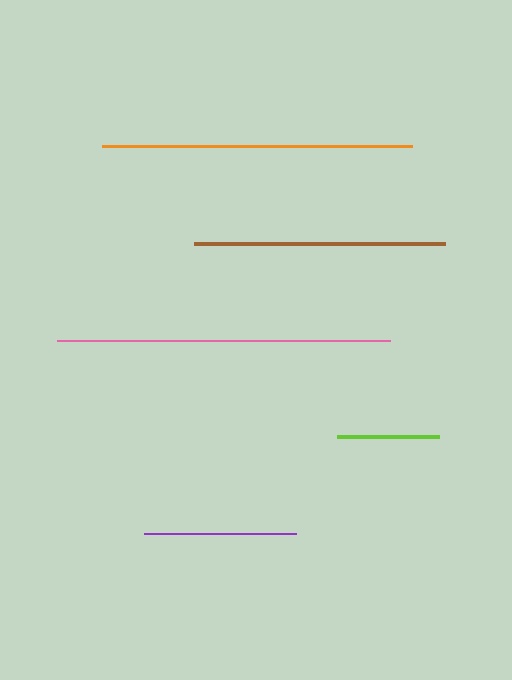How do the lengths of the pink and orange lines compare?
The pink and orange lines are approximately the same length.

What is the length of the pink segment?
The pink segment is approximately 334 pixels long.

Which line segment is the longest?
The pink line is the longest at approximately 334 pixels.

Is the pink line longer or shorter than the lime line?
The pink line is longer than the lime line.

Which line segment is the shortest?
The lime line is the shortest at approximately 101 pixels.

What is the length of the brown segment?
The brown segment is approximately 251 pixels long.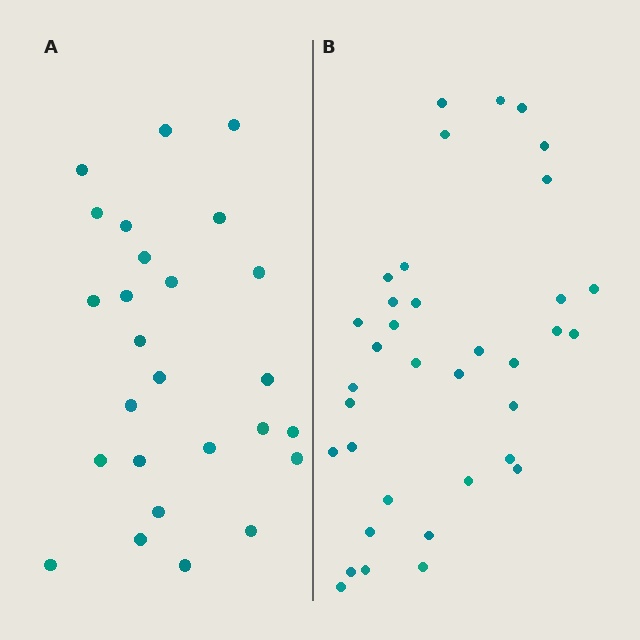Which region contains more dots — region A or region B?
Region B (the right region) has more dots.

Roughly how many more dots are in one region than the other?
Region B has roughly 10 or so more dots than region A.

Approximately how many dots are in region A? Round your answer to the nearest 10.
About 30 dots. (The exact count is 26, which rounds to 30.)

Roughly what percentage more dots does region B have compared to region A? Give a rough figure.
About 40% more.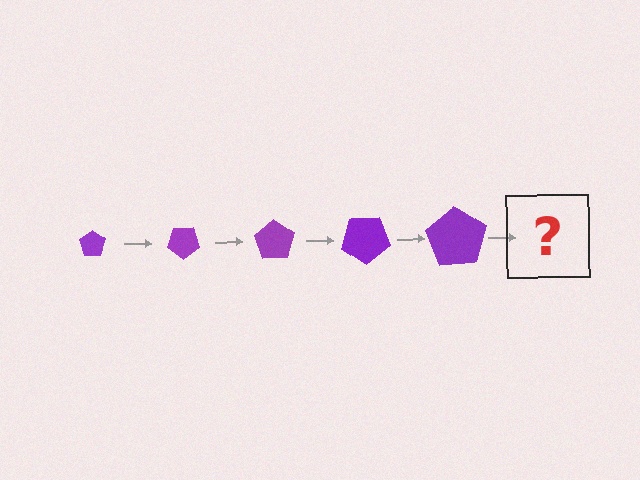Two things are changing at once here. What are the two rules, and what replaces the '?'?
The two rules are that the pentagon grows larger each step and it rotates 35 degrees each step. The '?' should be a pentagon, larger than the previous one and rotated 175 degrees from the start.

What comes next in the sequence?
The next element should be a pentagon, larger than the previous one and rotated 175 degrees from the start.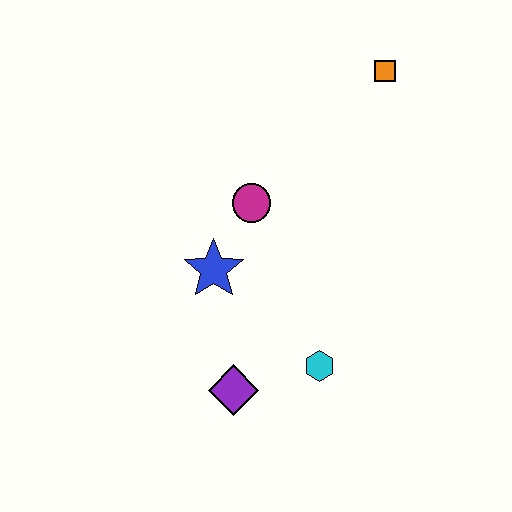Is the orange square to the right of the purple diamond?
Yes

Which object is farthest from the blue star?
The orange square is farthest from the blue star.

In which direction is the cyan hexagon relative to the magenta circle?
The cyan hexagon is below the magenta circle.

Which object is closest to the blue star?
The magenta circle is closest to the blue star.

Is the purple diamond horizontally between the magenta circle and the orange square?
No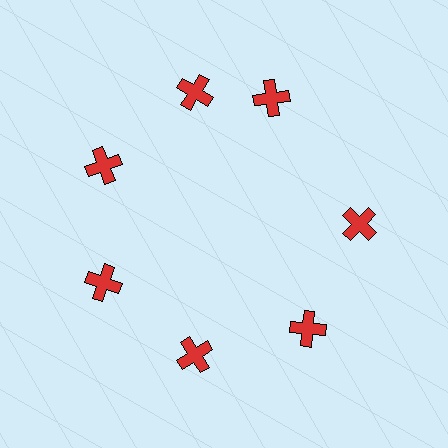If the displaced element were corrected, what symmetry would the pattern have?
It would have 7-fold rotational symmetry — the pattern would map onto itself every 51 degrees.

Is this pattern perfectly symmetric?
No. The 7 red crosses are arranged in a ring, but one element near the 1 o'clock position is rotated out of alignment along the ring, breaking the 7-fold rotational symmetry.